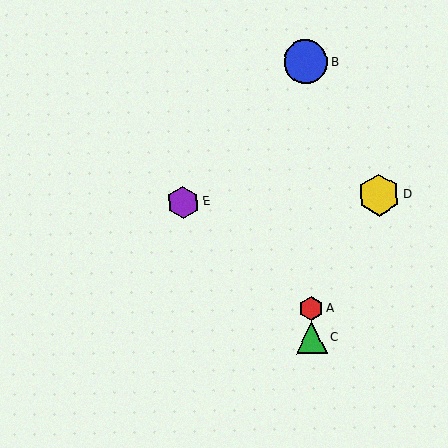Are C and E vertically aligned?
No, C is at x≈311 and E is at x≈183.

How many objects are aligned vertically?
3 objects (A, B, C) are aligned vertically.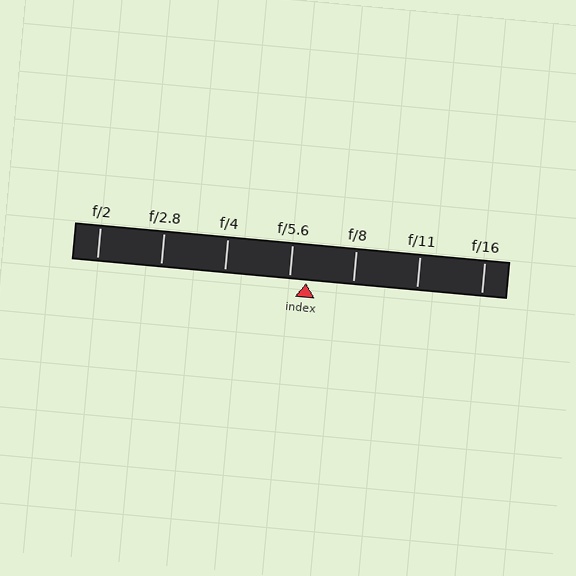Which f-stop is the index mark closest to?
The index mark is closest to f/5.6.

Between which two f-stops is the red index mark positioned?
The index mark is between f/5.6 and f/8.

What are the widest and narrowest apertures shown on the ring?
The widest aperture shown is f/2 and the narrowest is f/16.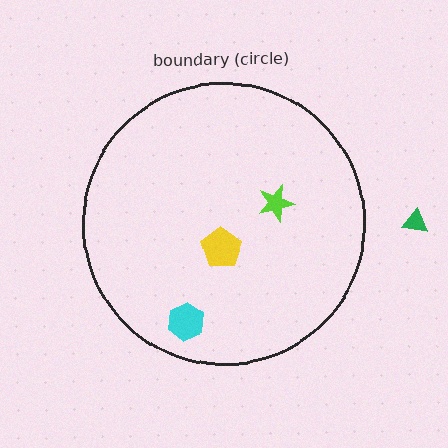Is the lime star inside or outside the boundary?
Inside.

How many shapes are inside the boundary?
3 inside, 1 outside.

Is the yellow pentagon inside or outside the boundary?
Inside.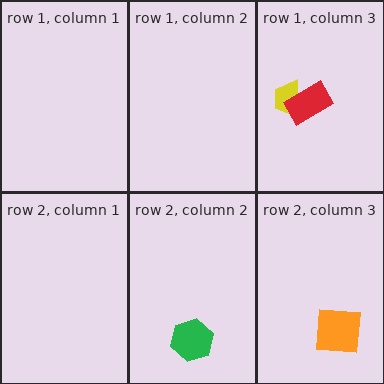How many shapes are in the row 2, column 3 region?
1.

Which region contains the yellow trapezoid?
The row 1, column 3 region.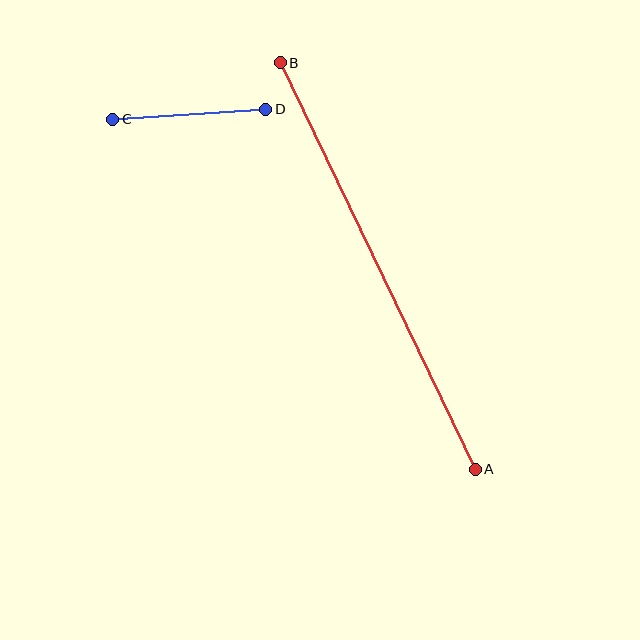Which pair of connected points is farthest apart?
Points A and B are farthest apart.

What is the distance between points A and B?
The distance is approximately 451 pixels.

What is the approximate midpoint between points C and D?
The midpoint is at approximately (189, 114) pixels.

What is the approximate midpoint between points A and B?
The midpoint is at approximately (378, 266) pixels.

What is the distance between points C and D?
The distance is approximately 154 pixels.